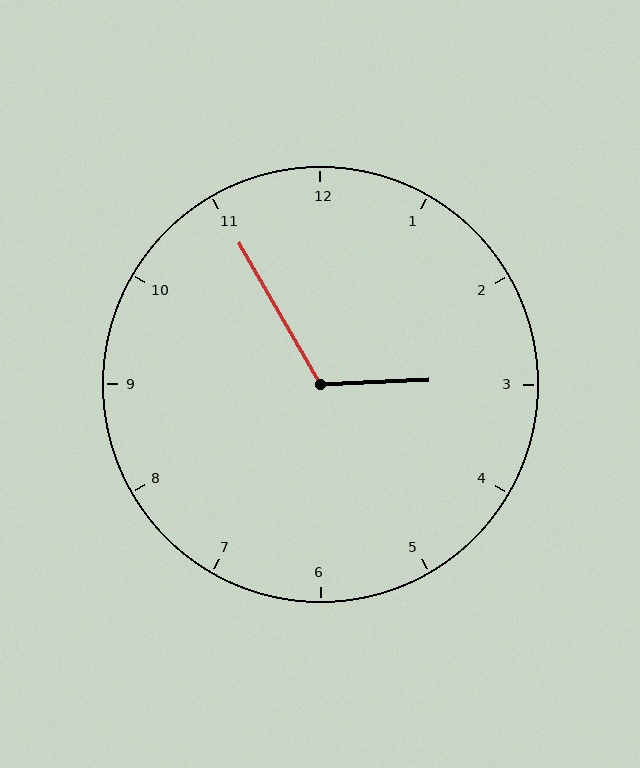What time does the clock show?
2:55.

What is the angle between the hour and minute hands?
Approximately 118 degrees.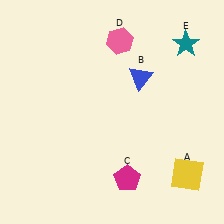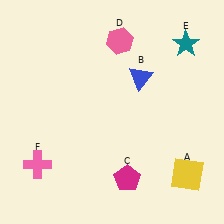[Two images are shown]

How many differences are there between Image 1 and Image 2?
There is 1 difference between the two images.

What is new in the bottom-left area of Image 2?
A pink cross (F) was added in the bottom-left area of Image 2.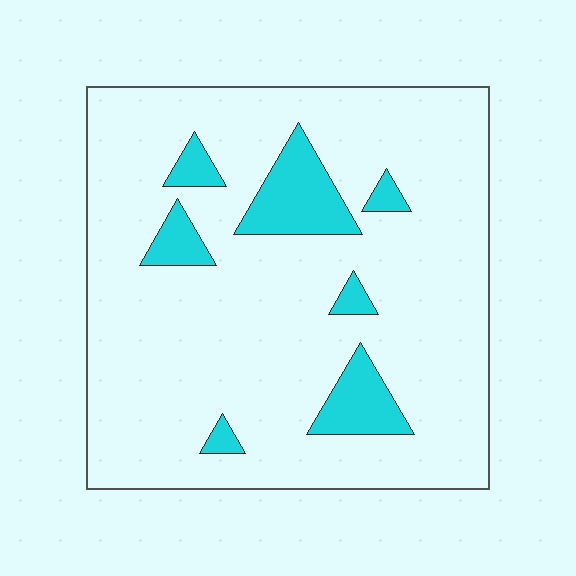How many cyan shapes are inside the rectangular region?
7.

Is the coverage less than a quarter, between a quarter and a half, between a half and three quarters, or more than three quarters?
Less than a quarter.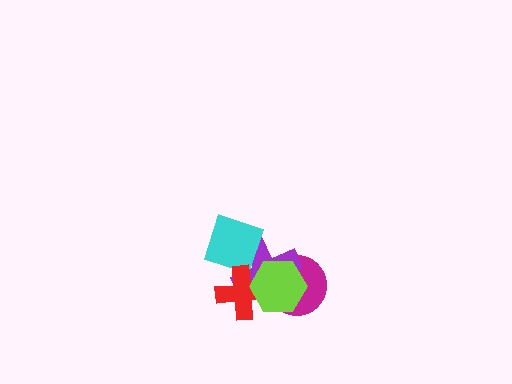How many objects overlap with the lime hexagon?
3 objects overlap with the lime hexagon.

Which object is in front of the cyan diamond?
The red cross is in front of the cyan diamond.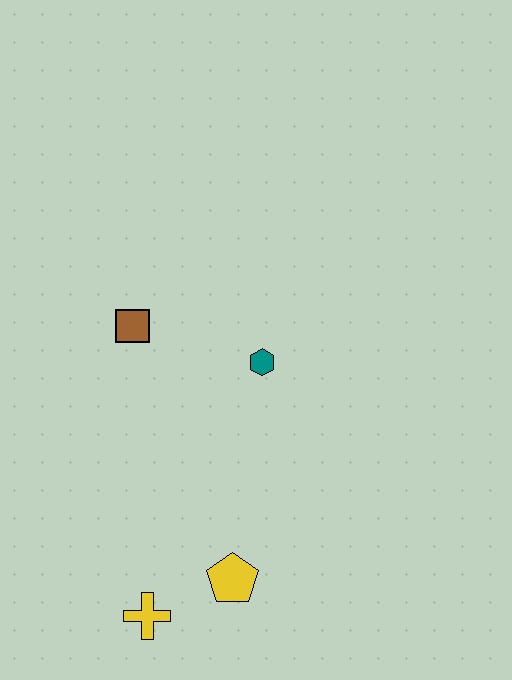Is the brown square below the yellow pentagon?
No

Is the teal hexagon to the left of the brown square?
No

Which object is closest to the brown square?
The teal hexagon is closest to the brown square.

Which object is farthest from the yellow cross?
The brown square is farthest from the yellow cross.